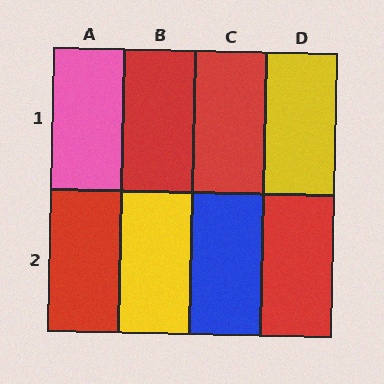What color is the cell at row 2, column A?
Red.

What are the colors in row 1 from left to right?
Pink, red, red, yellow.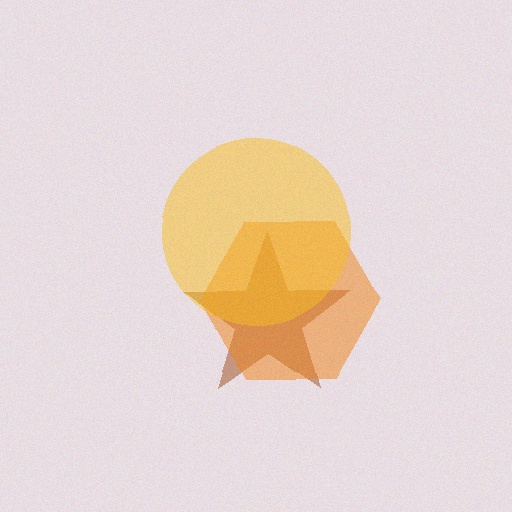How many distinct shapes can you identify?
There are 3 distinct shapes: a brown star, an orange hexagon, a yellow circle.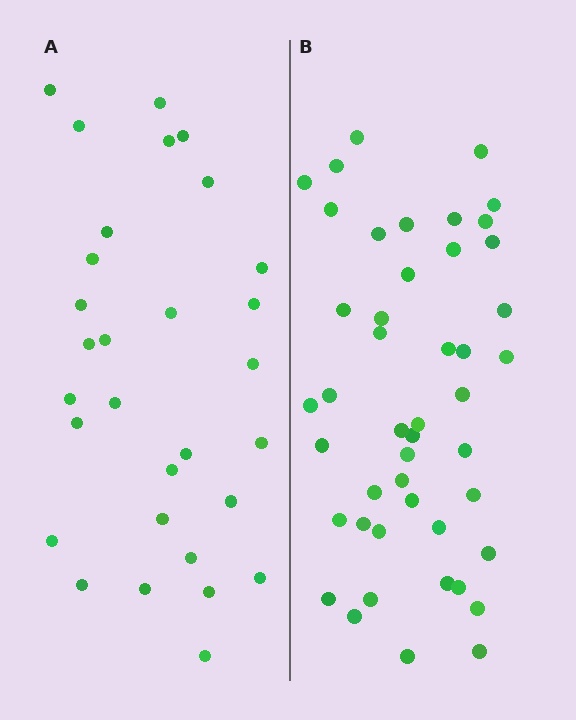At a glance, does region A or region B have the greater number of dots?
Region B (the right region) has more dots.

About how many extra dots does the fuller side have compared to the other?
Region B has approximately 15 more dots than region A.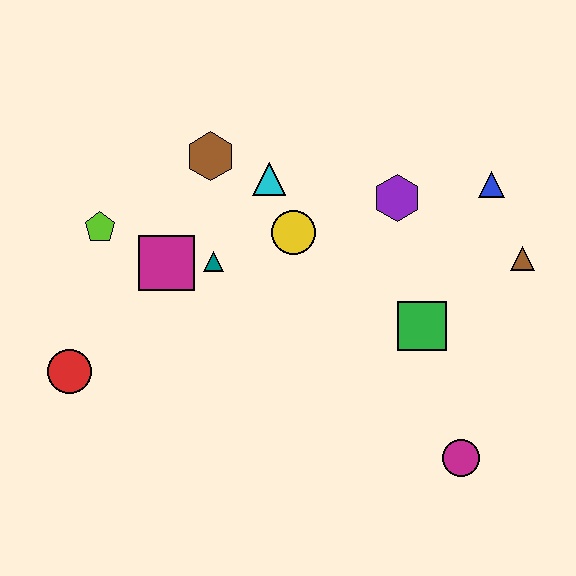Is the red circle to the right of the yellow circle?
No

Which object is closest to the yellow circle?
The cyan triangle is closest to the yellow circle.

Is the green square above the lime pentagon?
No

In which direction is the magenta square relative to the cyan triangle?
The magenta square is to the left of the cyan triangle.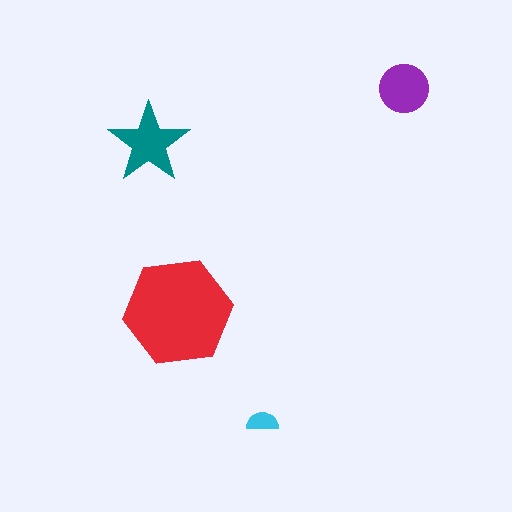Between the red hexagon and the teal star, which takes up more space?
The red hexagon.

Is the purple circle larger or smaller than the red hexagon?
Smaller.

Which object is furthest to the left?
The teal star is leftmost.